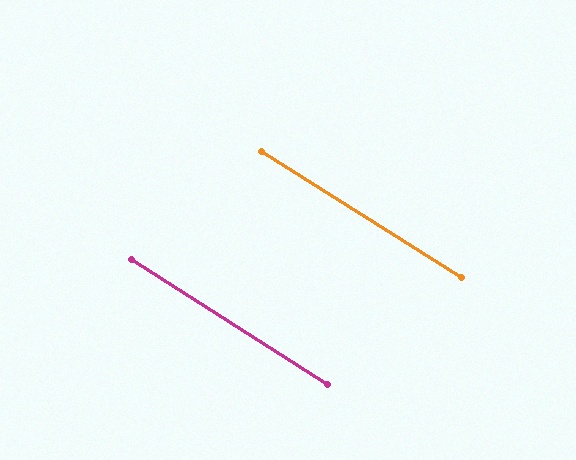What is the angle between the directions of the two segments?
Approximately 0 degrees.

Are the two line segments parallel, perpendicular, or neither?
Parallel — their directions differ by only 0.3°.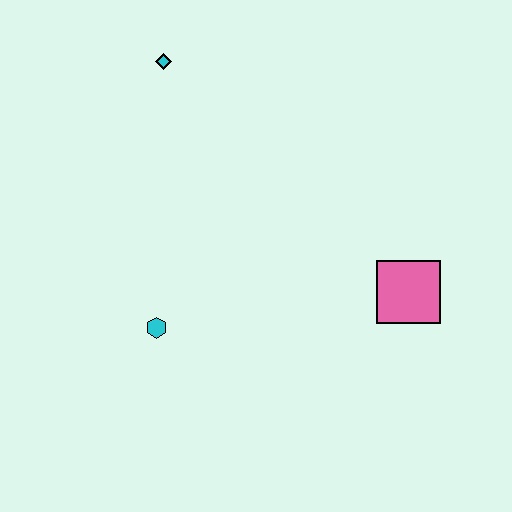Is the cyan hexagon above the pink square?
No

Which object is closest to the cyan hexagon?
The pink square is closest to the cyan hexagon.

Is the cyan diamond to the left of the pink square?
Yes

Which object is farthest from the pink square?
The cyan diamond is farthest from the pink square.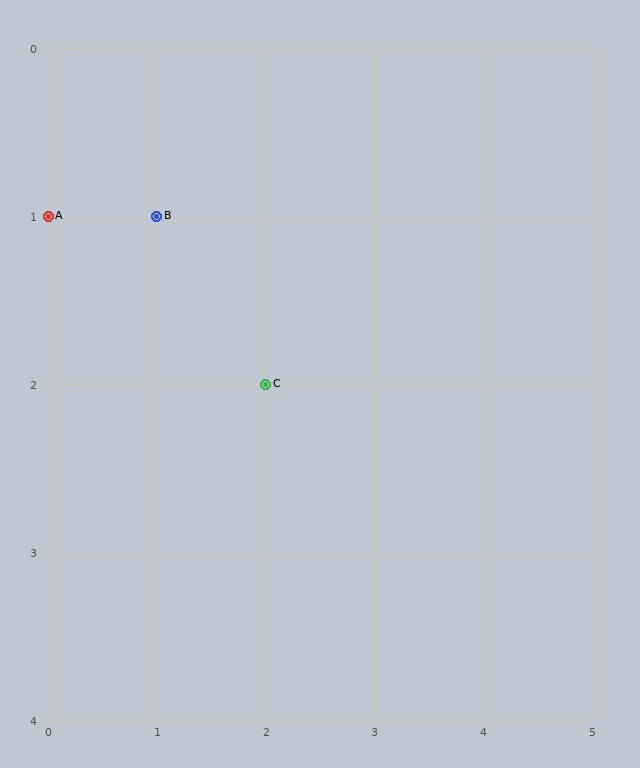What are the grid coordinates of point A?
Point A is at grid coordinates (0, 1).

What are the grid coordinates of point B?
Point B is at grid coordinates (1, 1).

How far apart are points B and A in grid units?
Points B and A are 1 column apart.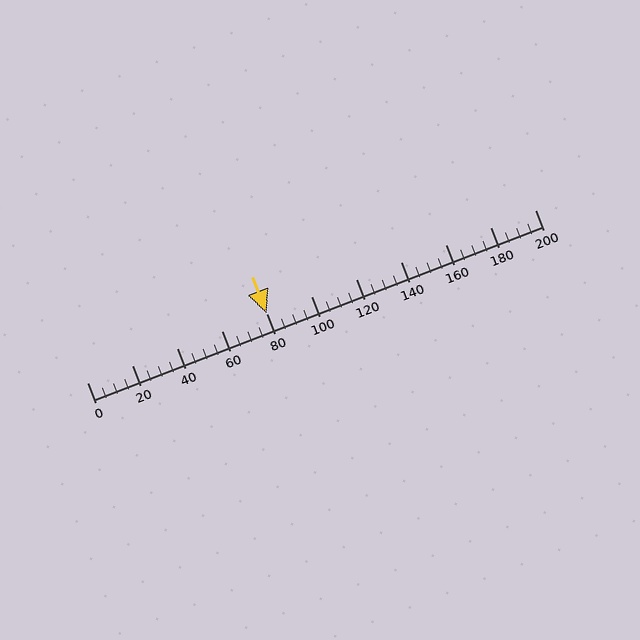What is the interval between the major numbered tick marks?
The major tick marks are spaced 20 units apart.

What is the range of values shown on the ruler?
The ruler shows values from 0 to 200.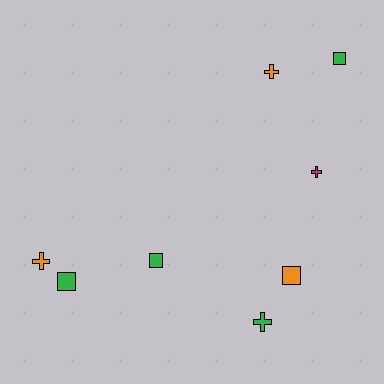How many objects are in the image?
There are 8 objects.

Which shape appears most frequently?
Square, with 4 objects.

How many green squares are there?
There are 3 green squares.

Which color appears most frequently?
Green, with 4 objects.